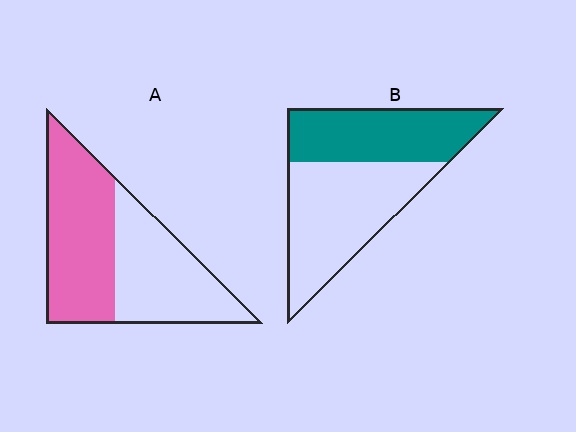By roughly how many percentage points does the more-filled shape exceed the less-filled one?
By roughly 10 percentage points (A over B).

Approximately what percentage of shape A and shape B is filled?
A is approximately 55% and B is approximately 45%.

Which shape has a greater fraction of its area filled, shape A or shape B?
Shape A.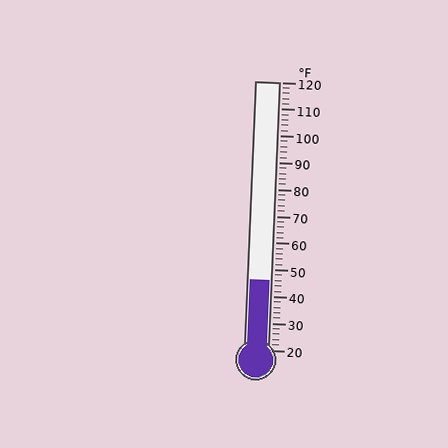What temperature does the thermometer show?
The thermometer shows approximately 46°F.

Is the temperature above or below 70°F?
The temperature is below 70°F.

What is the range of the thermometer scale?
The thermometer scale ranges from 20°F to 120°F.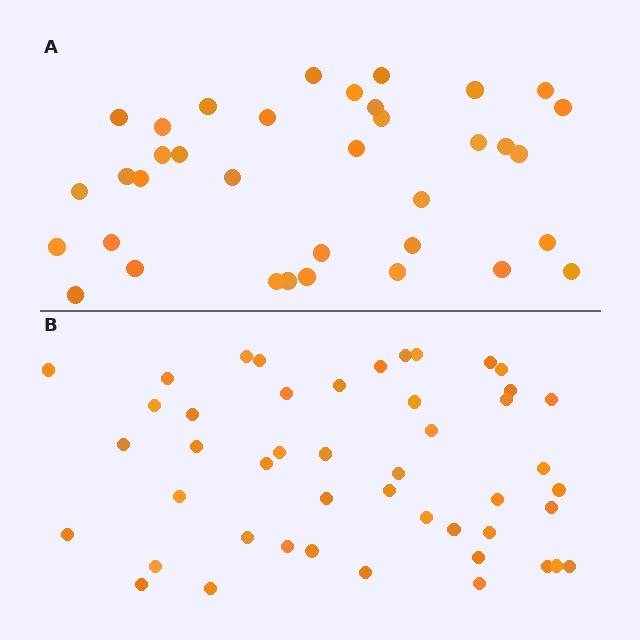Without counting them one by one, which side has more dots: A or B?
Region B (the bottom region) has more dots.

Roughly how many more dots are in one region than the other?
Region B has roughly 12 or so more dots than region A.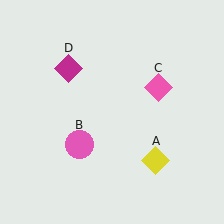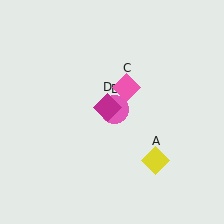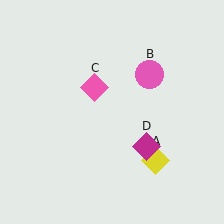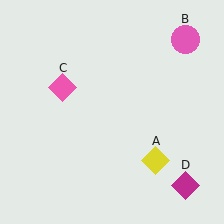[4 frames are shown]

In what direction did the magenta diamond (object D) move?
The magenta diamond (object D) moved down and to the right.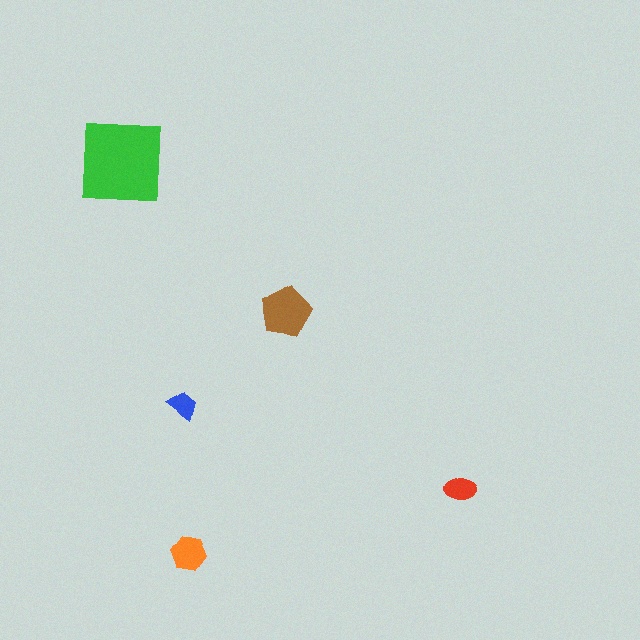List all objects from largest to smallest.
The green square, the brown pentagon, the orange hexagon, the red ellipse, the blue trapezoid.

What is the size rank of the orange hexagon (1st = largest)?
3rd.